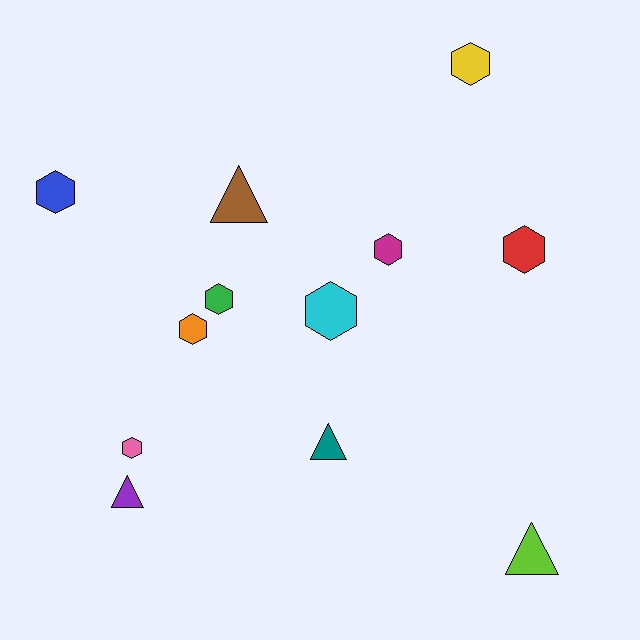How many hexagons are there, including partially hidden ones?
There are 8 hexagons.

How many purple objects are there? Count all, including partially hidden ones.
There is 1 purple object.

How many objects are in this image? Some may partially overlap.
There are 12 objects.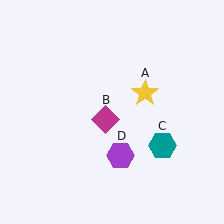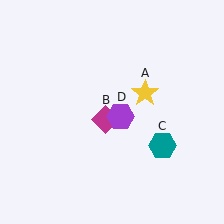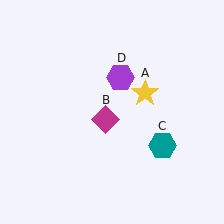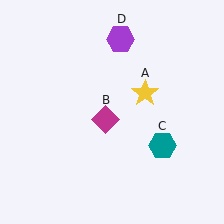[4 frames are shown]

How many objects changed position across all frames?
1 object changed position: purple hexagon (object D).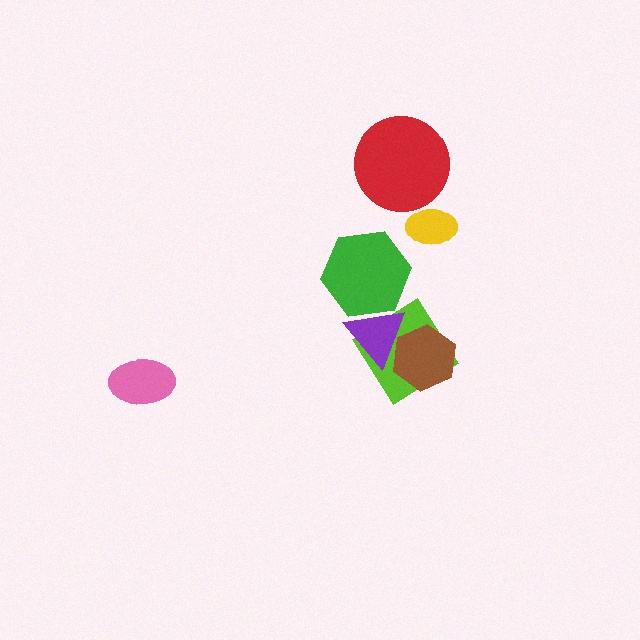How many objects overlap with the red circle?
0 objects overlap with the red circle.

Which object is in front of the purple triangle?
The green hexagon is in front of the purple triangle.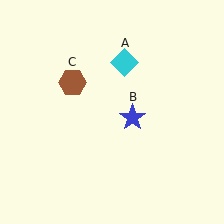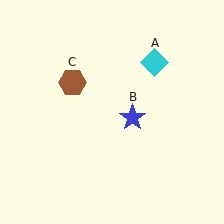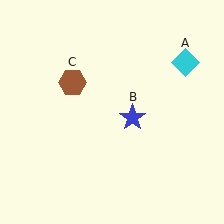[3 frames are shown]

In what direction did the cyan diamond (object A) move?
The cyan diamond (object A) moved right.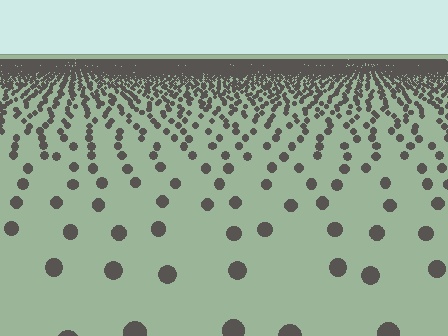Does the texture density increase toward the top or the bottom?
Density increases toward the top.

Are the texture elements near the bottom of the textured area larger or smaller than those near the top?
Larger. Near the bottom, elements are closer to the viewer and appear at a bigger on-screen size.